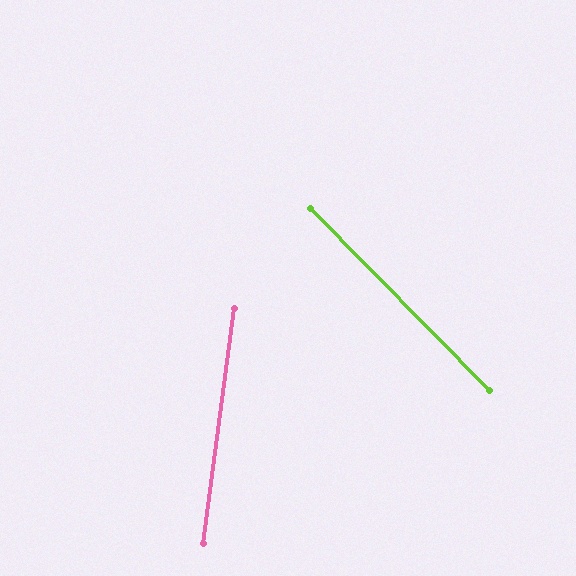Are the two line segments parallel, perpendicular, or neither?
Neither parallel nor perpendicular — they differ by about 52°.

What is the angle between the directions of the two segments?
Approximately 52 degrees.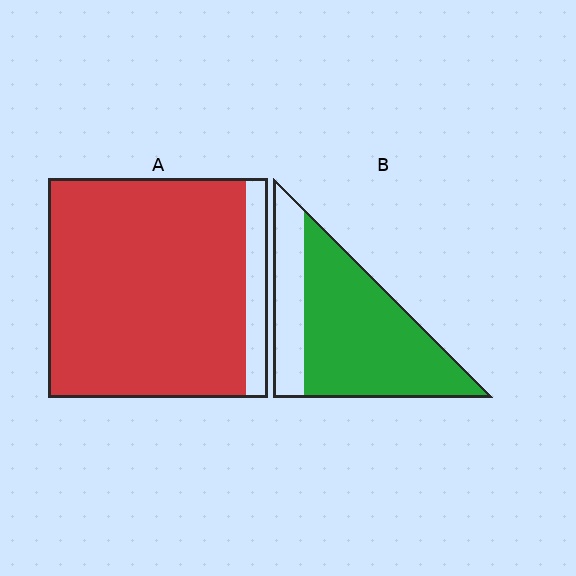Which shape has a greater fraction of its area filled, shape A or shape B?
Shape A.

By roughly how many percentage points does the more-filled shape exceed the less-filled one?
By roughly 15 percentage points (A over B).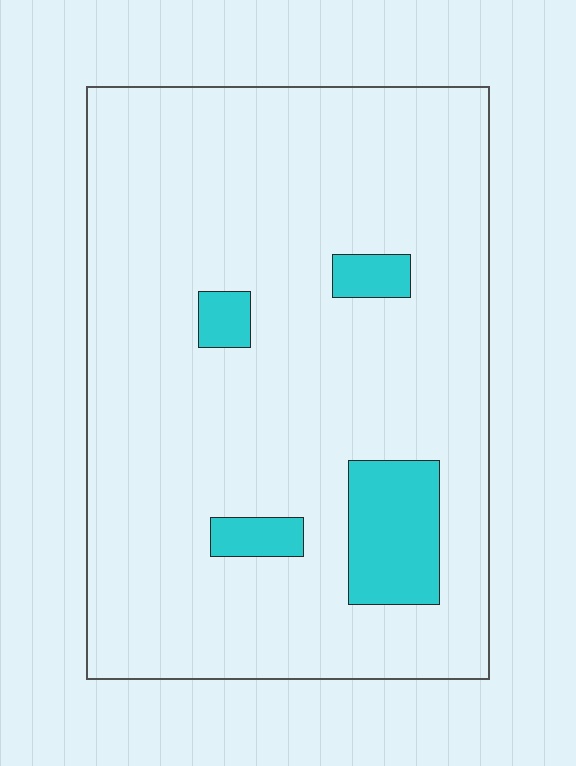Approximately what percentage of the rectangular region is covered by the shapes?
Approximately 10%.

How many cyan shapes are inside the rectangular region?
4.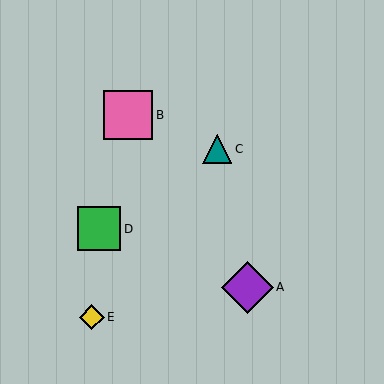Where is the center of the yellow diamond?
The center of the yellow diamond is at (92, 317).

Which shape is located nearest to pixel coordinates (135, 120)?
The pink square (labeled B) at (128, 115) is nearest to that location.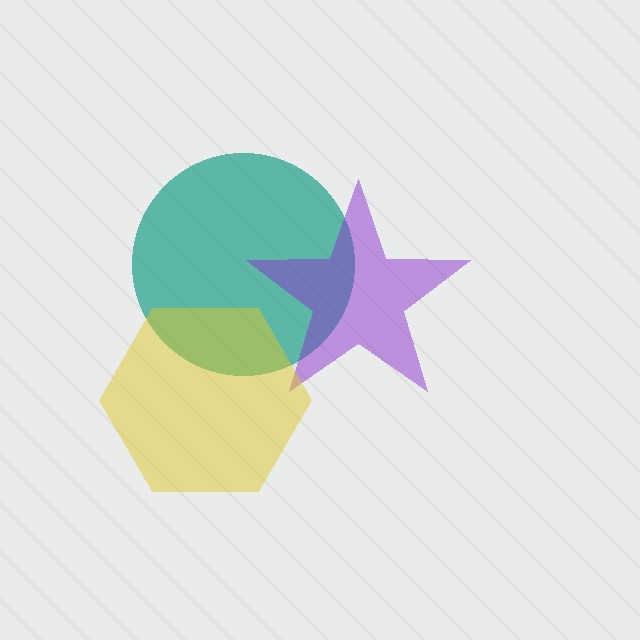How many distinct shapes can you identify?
There are 3 distinct shapes: a teal circle, a purple star, a yellow hexagon.